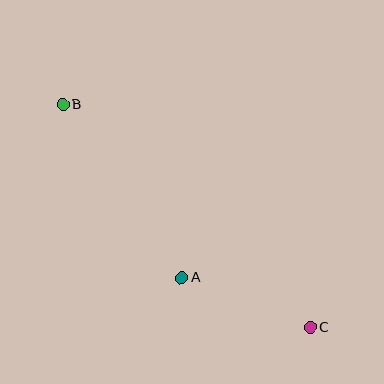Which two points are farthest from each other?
Points B and C are farthest from each other.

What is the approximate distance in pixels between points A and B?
The distance between A and B is approximately 210 pixels.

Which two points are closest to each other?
Points A and C are closest to each other.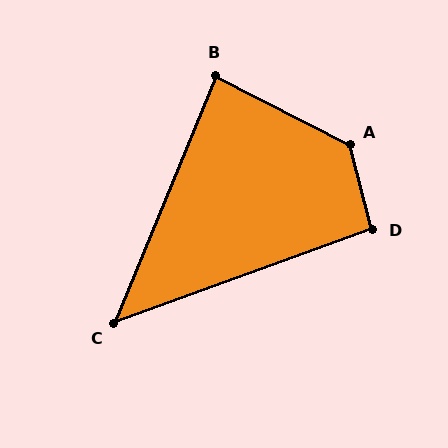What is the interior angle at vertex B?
Approximately 85 degrees (acute).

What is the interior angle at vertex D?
Approximately 95 degrees (obtuse).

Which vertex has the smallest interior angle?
C, at approximately 48 degrees.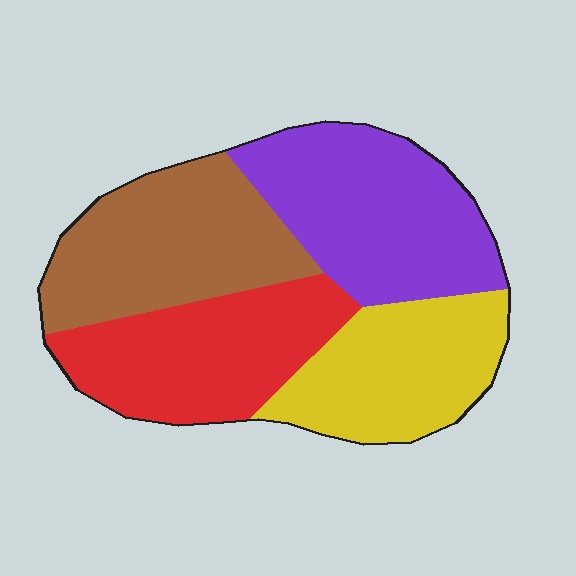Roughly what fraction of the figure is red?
Red covers 25% of the figure.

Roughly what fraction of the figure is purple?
Purple covers roughly 30% of the figure.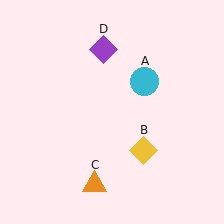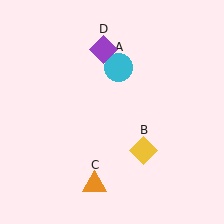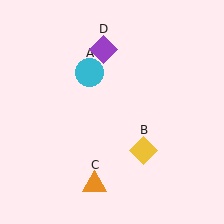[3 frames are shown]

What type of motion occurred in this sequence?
The cyan circle (object A) rotated counterclockwise around the center of the scene.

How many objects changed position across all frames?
1 object changed position: cyan circle (object A).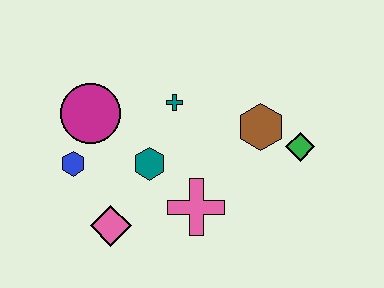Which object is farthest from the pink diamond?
The green diamond is farthest from the pink diamond.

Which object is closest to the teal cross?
The teal hexagon is closest to the teal cross.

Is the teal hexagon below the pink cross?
No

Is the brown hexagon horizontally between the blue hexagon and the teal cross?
No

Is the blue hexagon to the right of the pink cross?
No